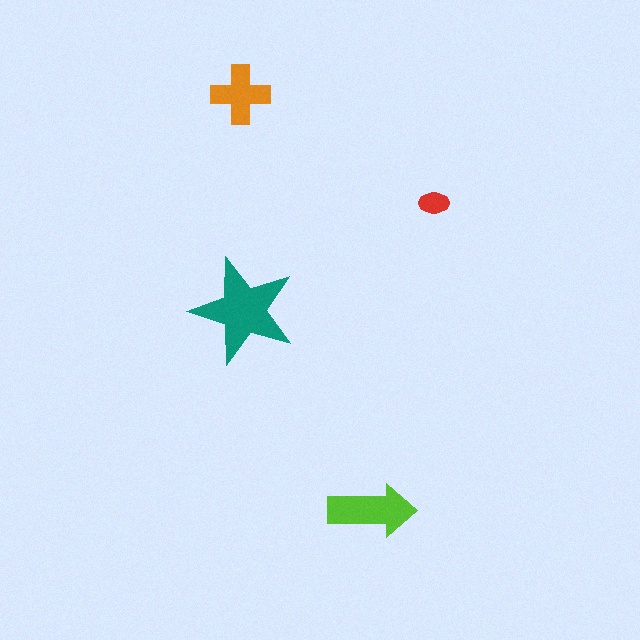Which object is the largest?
The teal star.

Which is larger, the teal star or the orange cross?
The teal star.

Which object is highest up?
The orange cross is topmost.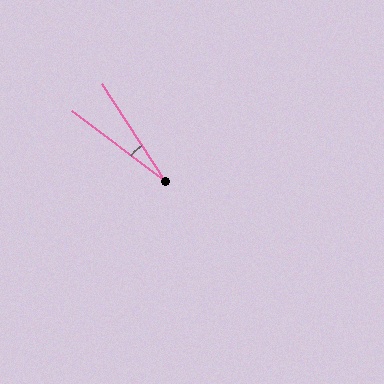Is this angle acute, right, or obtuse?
It is acute.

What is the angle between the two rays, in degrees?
Approximately 20 degrees.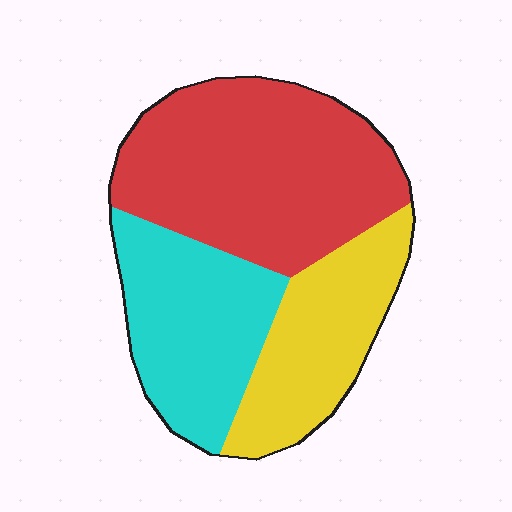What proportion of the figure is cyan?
Cyan covers roughly 30% of the figure.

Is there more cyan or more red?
Red.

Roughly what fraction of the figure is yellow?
Yellow takes up between a quarter and a half of the figure.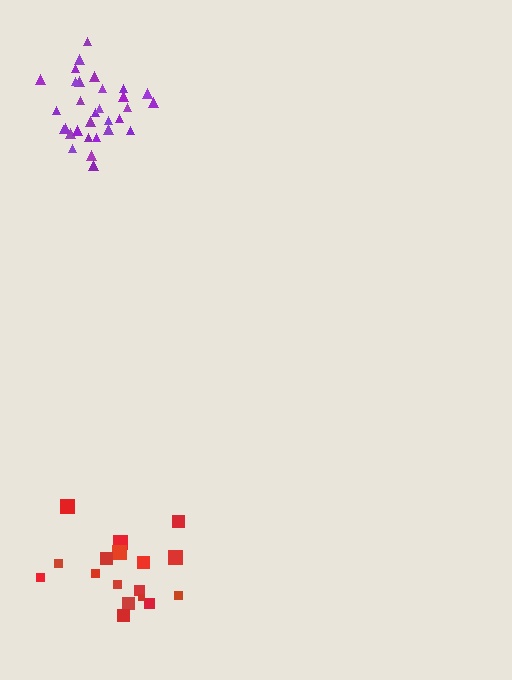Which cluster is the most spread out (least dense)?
Red.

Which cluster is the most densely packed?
Purple.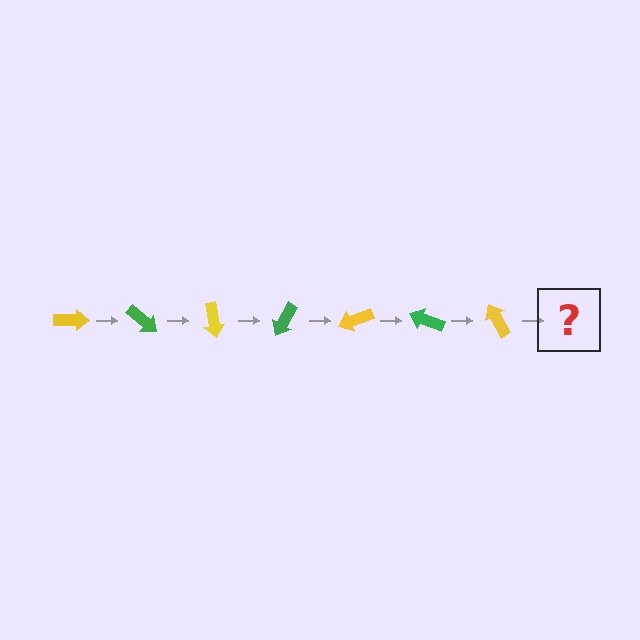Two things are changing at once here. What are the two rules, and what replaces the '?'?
The two rules are that it rotates 40 degrees each step and the color cycles through yellow and green. The '?' should be a green arrow, rotated 280 degrees from the start.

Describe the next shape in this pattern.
It should be a green arrow, rotated 280 degrees from the start.